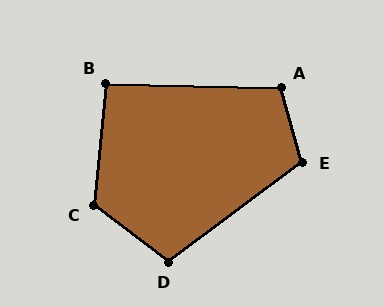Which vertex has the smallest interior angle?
B, at approximately 94 degrees.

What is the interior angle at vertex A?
Approximately 107 degrees (obtuse).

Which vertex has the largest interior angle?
C, at approximately 122 degrees.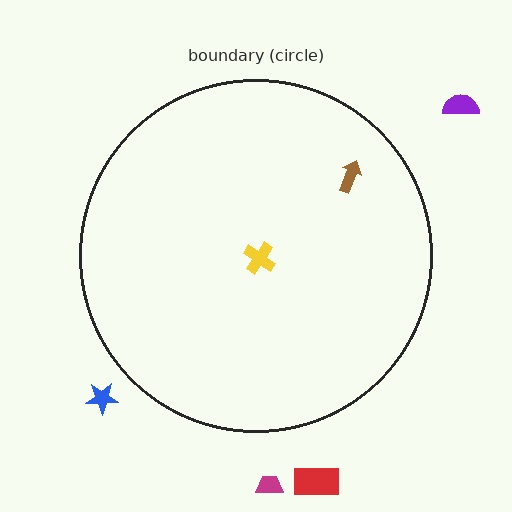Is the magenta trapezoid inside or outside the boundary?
Outside.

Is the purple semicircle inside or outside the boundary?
Outside.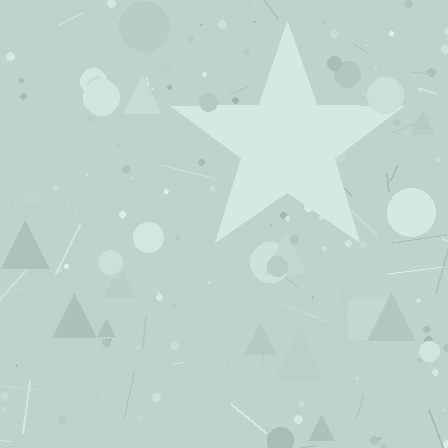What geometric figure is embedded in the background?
A star is embedded in the background.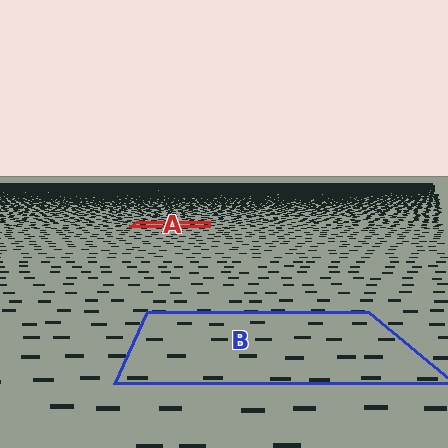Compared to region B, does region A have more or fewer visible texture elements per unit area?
Region A has more texture elements per unit area — they are packed more densely because it is farther away.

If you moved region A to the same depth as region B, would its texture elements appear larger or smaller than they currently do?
They would appear larger. At a closer depth, the same texture elements are projected at a bigger on-screen size.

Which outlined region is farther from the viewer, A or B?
Region A is farther from the viewer — the texture elements inside it appear smaller and more densely packed.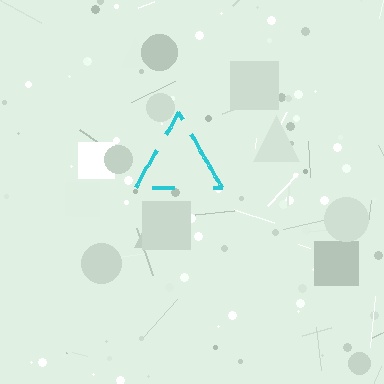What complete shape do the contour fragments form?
The contour fragments form a triangle.